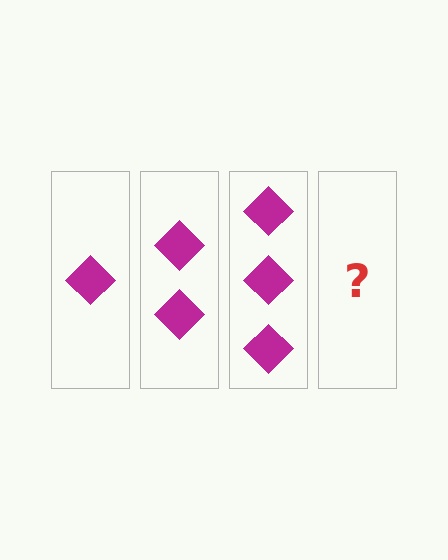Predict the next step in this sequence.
The next step is 4 diamonds.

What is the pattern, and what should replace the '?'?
The pattern is that each step adds one more diamond. The '?' should be 4 diamonds.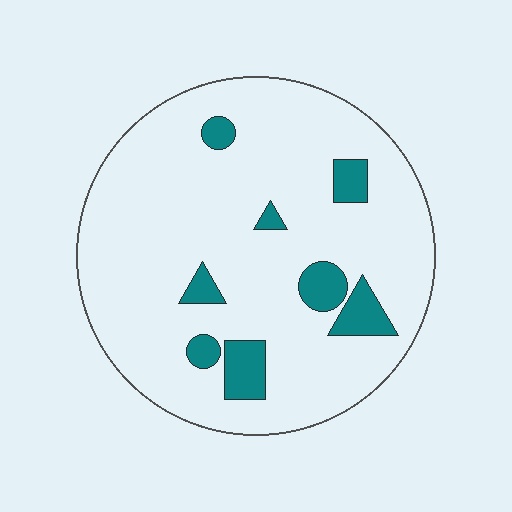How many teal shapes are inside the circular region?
8.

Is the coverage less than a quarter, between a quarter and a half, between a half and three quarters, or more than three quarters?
Less than a quarter.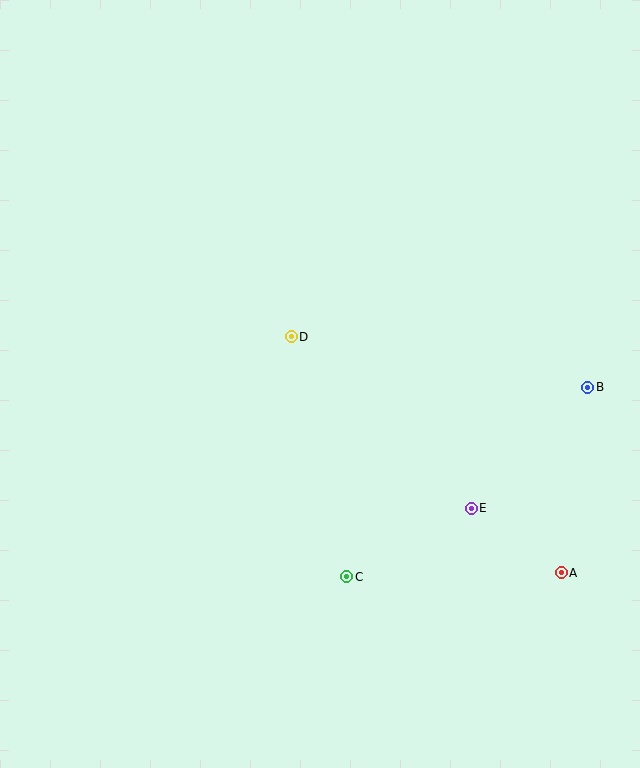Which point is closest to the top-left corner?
Point D is closest to the top-left corner.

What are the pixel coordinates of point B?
Point B is at (588, 387).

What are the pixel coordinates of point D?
Point D is at (291, 337).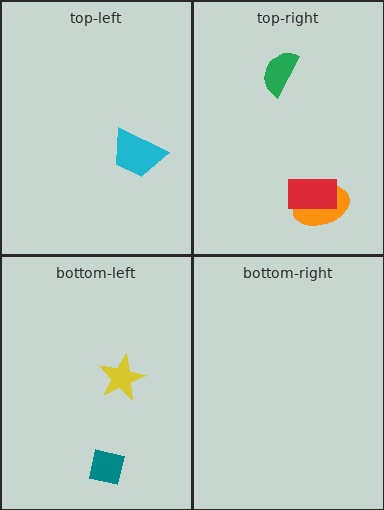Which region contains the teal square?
The bottom-left region.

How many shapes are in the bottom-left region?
2.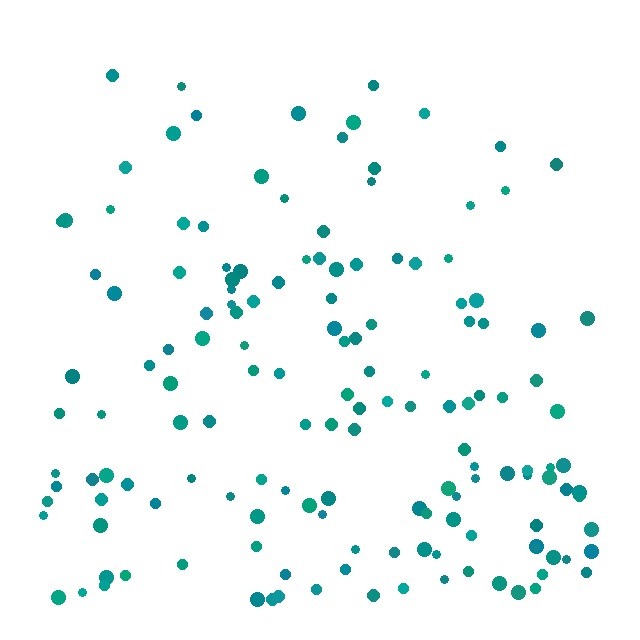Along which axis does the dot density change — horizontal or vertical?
Vertical.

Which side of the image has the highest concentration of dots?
The bottom.